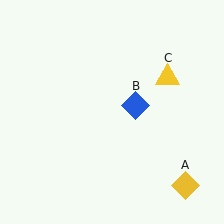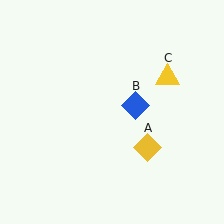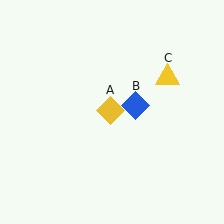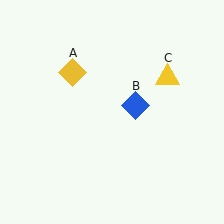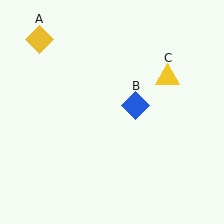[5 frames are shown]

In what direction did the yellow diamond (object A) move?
The yellow diamond (object A) moved up and to the left.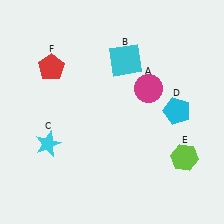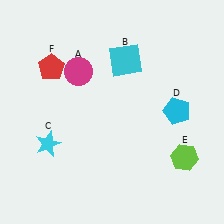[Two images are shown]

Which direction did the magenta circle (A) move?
The magenta circle (A) moved left.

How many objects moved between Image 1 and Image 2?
1 object moved between the two images.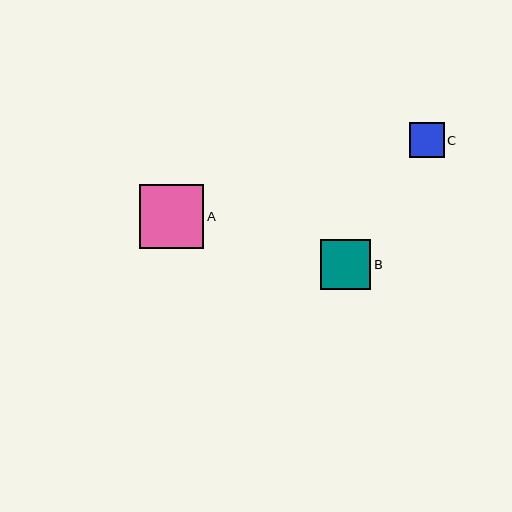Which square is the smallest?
Square C is the smallest with a size of approximately 34 pixels.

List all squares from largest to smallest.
From largest to smallest: A, B, C.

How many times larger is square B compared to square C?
Square B is approximately 1.5 times the size of square C.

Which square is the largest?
Square A is the largest with a size of approximately 64 pixels.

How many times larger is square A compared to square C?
Square A is approximately 1.9 times the size of square C.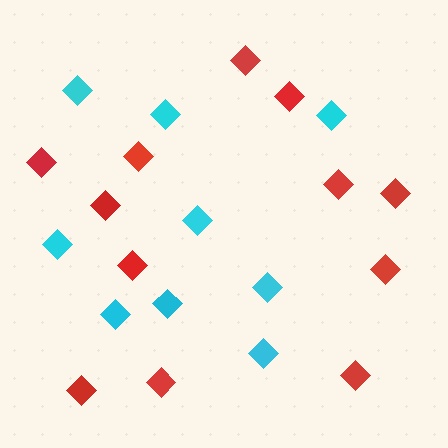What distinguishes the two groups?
There are 2 groups: one group of red diamonds (12) and one group of cyan diamonds (9).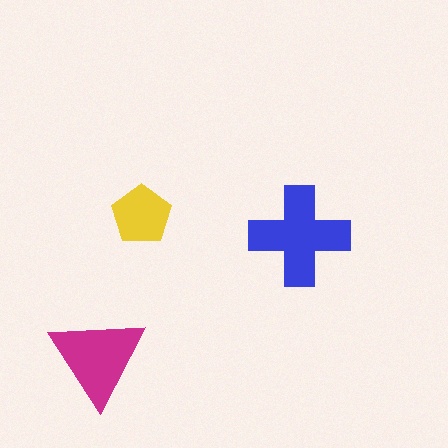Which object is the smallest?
The yellow pentagon.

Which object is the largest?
The blue cross.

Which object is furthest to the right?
The blue cross is rightmost.